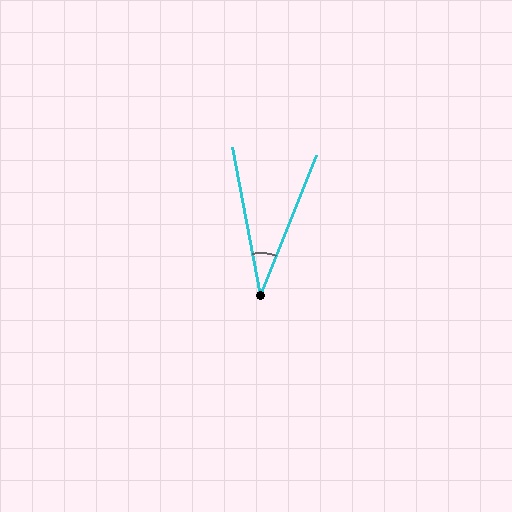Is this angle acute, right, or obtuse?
It is acute.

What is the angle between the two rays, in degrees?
Approximately 33 degrees.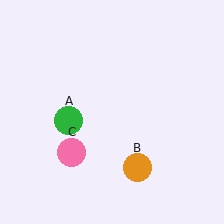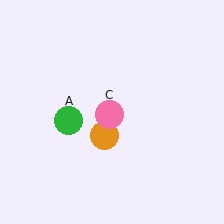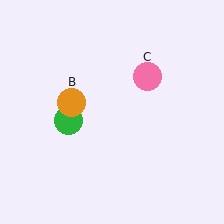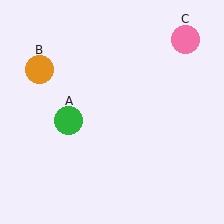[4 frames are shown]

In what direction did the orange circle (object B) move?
The orange circle (object B) moved up and to the left.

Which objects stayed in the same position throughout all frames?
Green circle (object A) remained stationary.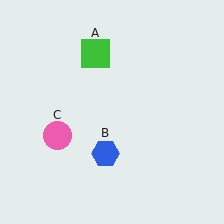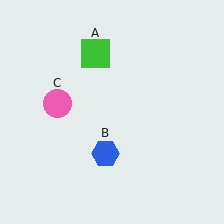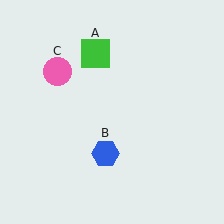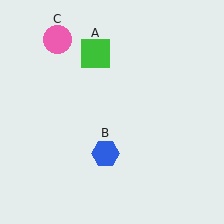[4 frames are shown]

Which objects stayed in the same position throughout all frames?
Green square (object A) and blue hexagon (object B) remained stationary.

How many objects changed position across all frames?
1 object changed position: pink circle (object C).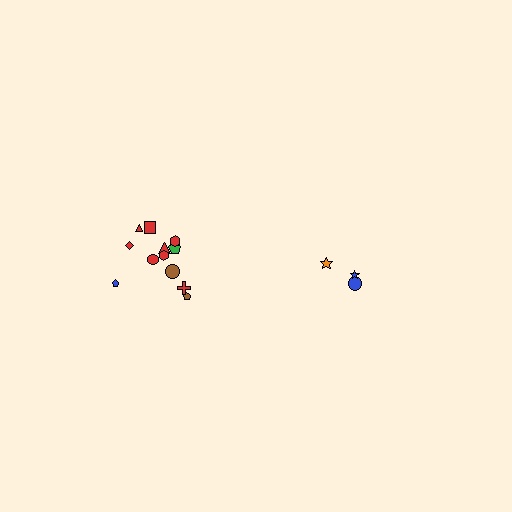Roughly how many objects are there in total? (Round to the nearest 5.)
Roughly 15 objects in total.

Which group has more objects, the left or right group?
The left group.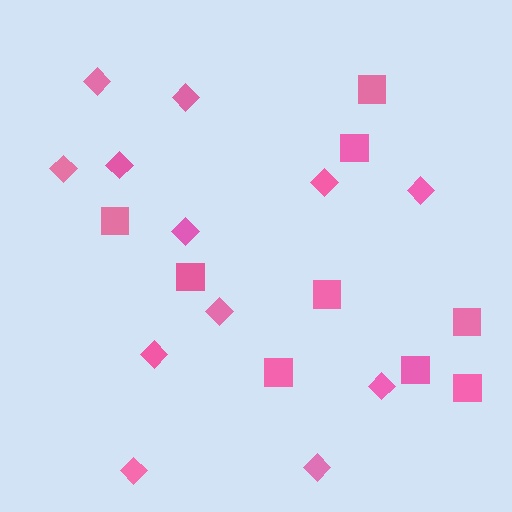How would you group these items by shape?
There are 2 groups: one group of diamonds (12) and one group of squares (9).